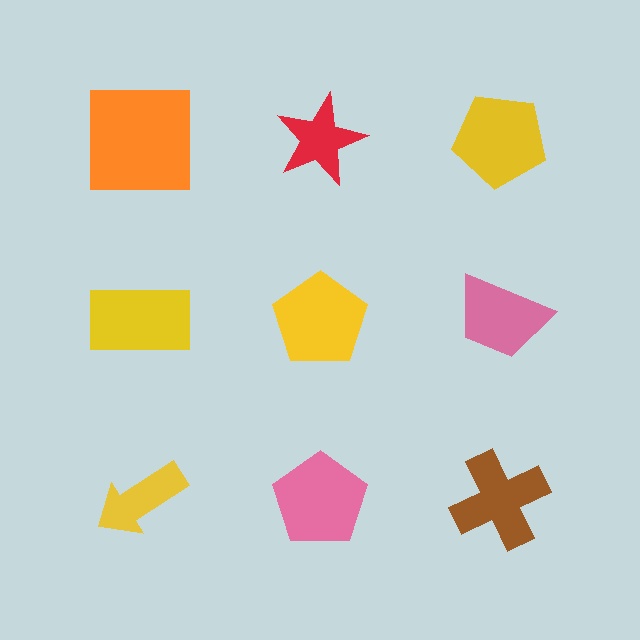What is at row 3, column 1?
A yellow arrow.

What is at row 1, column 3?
A yellow pentagon.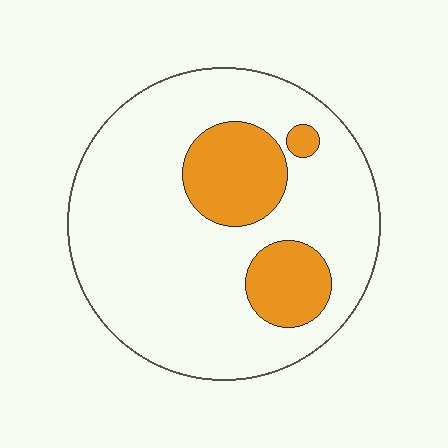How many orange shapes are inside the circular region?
3.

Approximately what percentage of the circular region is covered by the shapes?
Approximately 20%.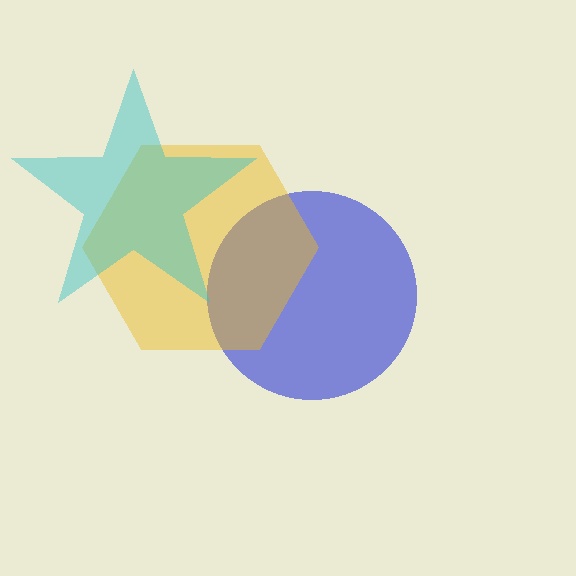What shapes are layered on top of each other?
The layered shapes are: a blue circle, a yellow hexagon, a cyan star.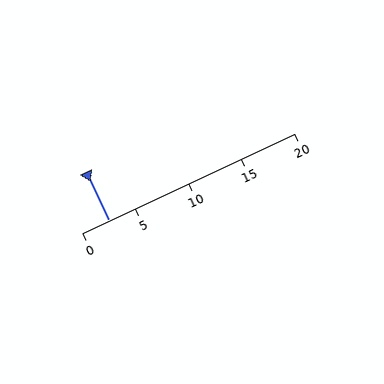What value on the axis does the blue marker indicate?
The marker indicates approximately 2.5.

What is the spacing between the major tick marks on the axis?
The major ticks are spaced 5 apart.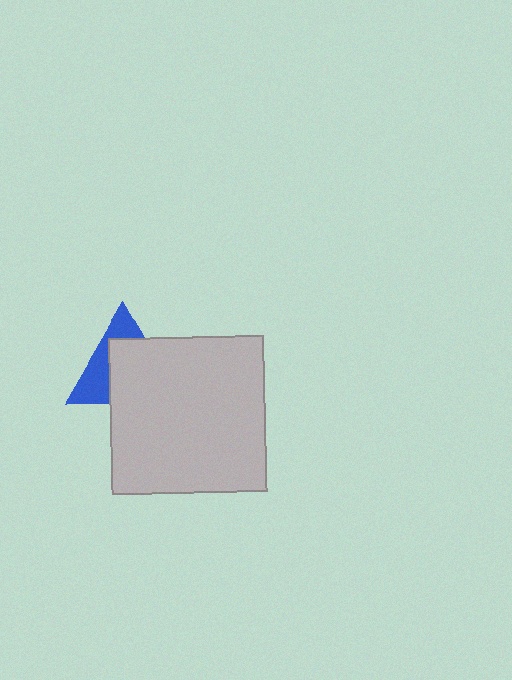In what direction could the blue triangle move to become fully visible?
The blue triangle could move toward the upper-left. That would shift it out from behind the light gray square entirely.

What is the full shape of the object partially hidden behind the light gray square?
The partially hidden object is a blue triangle.